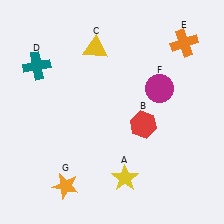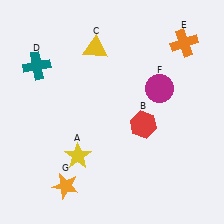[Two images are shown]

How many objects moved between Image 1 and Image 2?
1 object moved between the two images.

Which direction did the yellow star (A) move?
The yellow star (A) moved left.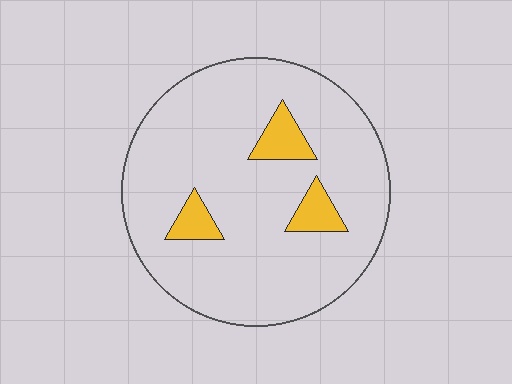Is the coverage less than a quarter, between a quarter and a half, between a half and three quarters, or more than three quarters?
Less than a quarter.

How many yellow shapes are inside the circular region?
3.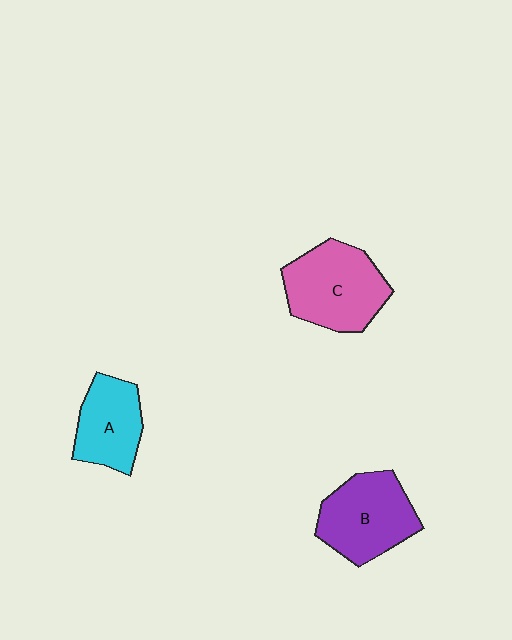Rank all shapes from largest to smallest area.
From largest to smallest: C (pink), B (purple), A (cyan).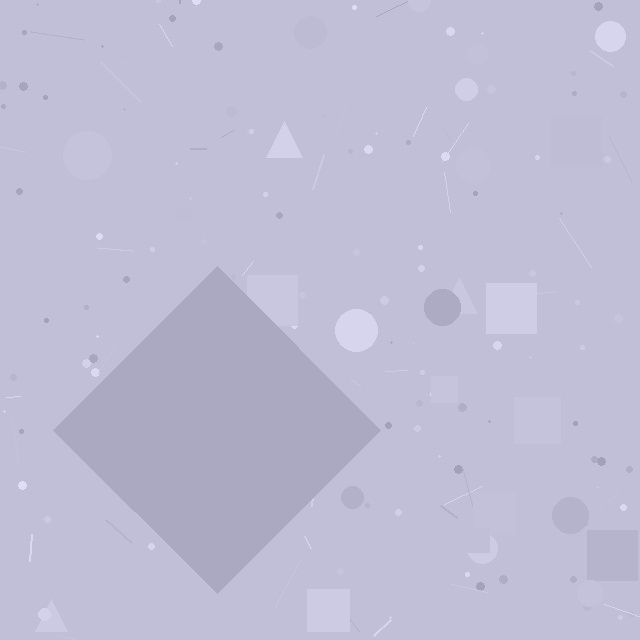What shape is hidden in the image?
A diamond is hidden in the image.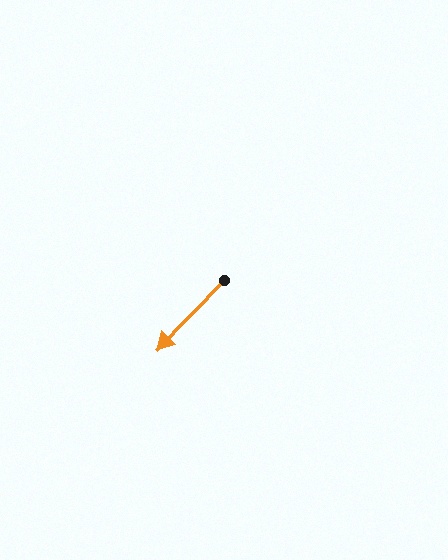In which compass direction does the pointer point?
Southwest.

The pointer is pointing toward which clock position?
Roughly 7 o'clock.